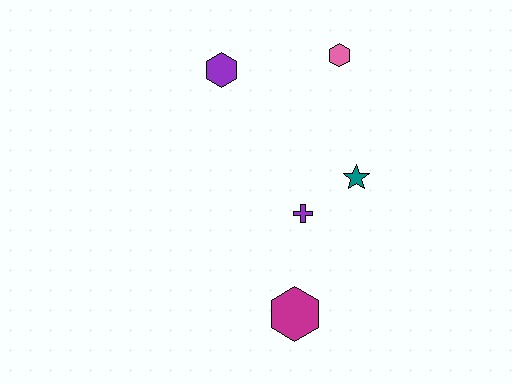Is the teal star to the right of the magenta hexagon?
Yes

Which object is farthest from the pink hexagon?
The magenta hexagon is farthest from the pink hexagon.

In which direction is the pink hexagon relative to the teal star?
The pink hexagon is above the teal star.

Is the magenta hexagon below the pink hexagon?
Yes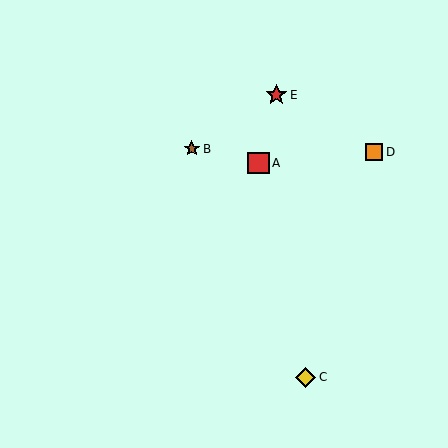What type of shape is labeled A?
Shape A is a red square.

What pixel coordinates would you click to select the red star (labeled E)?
Click at (276, 95) to select the red star E.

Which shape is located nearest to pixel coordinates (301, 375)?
The yellow diamond (labeled C) at (306, 377) is nearest to that location.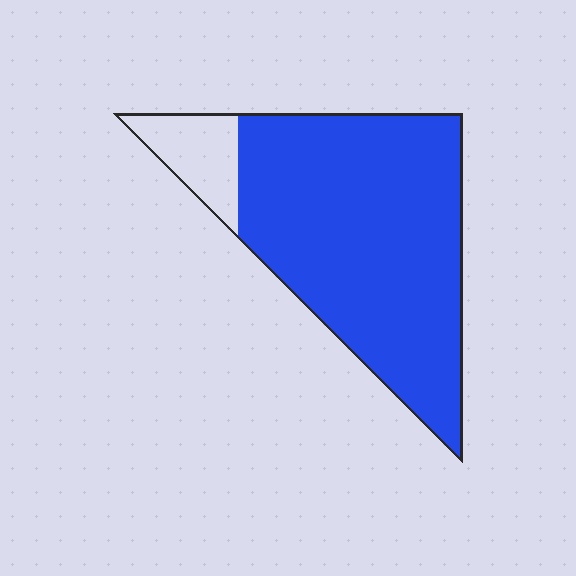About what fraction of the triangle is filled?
About seven eighths (7/8).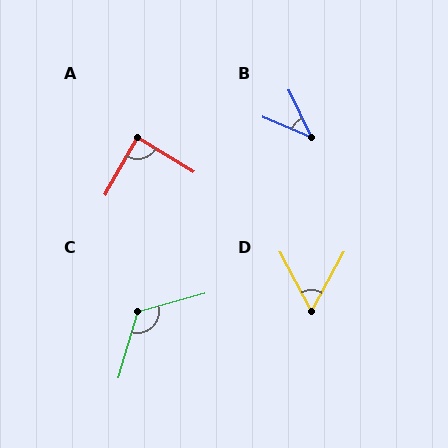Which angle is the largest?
C, at approximately 121 degrees.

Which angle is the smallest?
B, at approximately 42 degrees.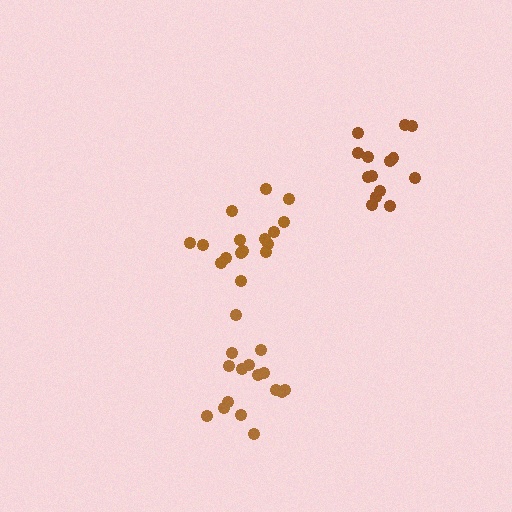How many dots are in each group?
Group 1: 16 dots, Group 2: 14 dots, Group 3: 16 dots (46 total).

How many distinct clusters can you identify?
There are 3 distinct clusters.